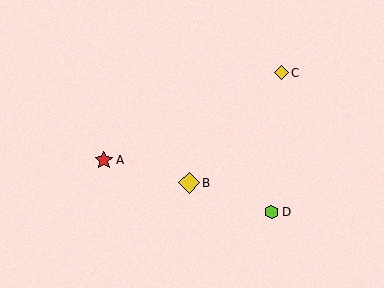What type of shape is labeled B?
Shape B is a yellow diamond.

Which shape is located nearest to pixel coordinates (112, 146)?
The red star (labeled A) at (104, 160) is nearest to that location.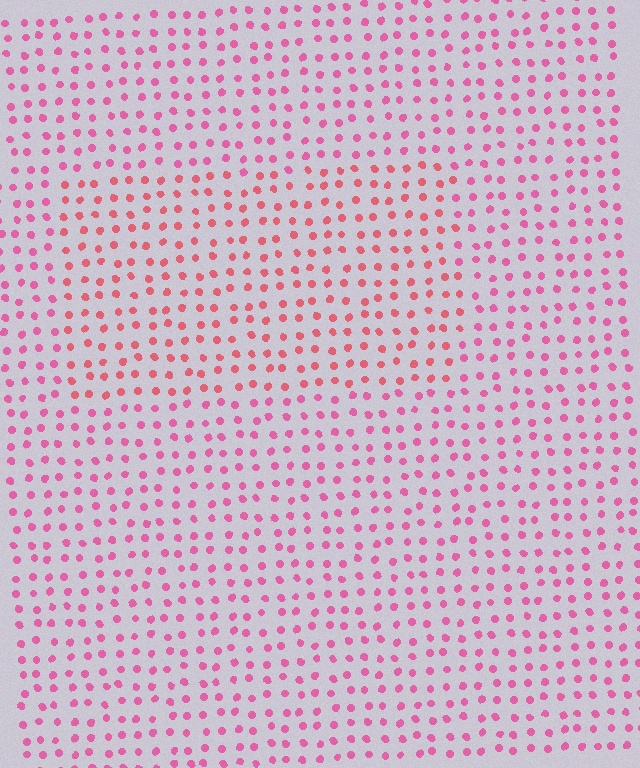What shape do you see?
I see a rectangle.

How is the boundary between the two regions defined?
The boundary is defined purely by a slight shift in hue (about 23 degrees). Spacing, size, and orientation are identical on both sides.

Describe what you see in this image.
The image is filled with small pink elements in a uniform arrangement. A rectangle-shaped region is visible where the elements are tinted to a slightly different hue, forming a subtle color boundary.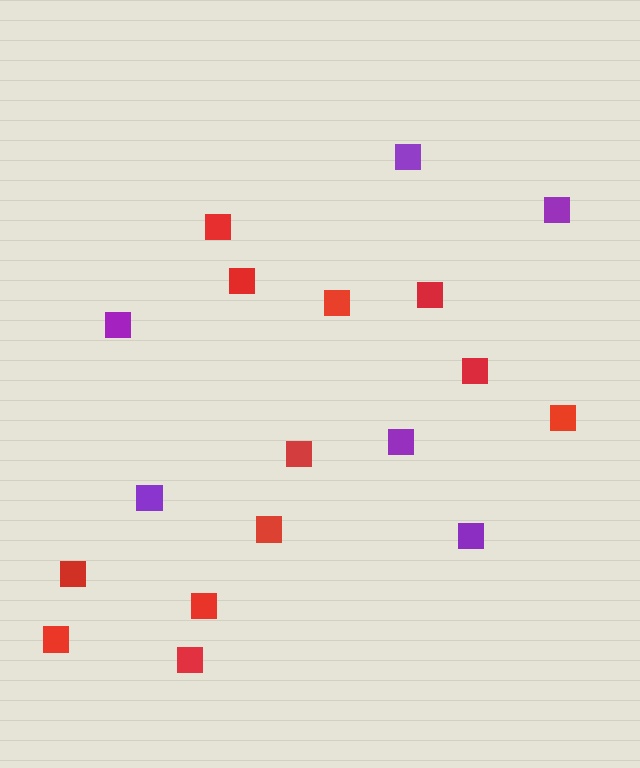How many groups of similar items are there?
There are 2 groups: one group of purple squares (6) and one group of red squares (12).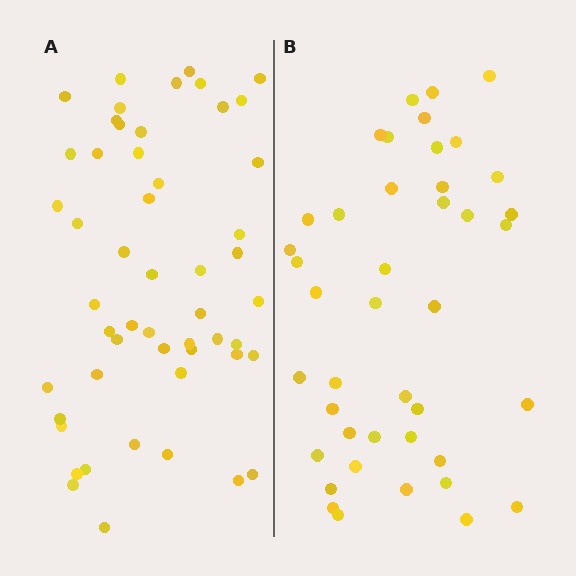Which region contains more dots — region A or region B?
Region A (the left region) has more dots.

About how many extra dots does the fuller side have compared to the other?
Region A has roughly 10 or so more dots than region B.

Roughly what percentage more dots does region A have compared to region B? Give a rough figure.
About 25% more.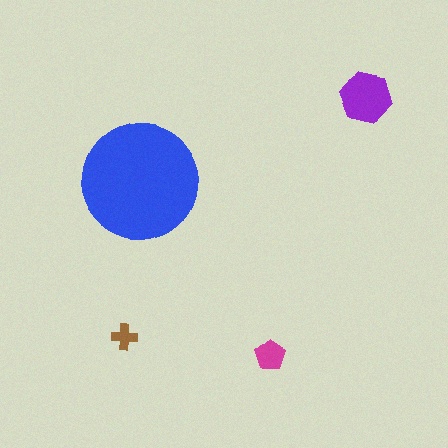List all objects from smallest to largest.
The brown cross, the magenta pentagon, the purple hexagon, the blue circle.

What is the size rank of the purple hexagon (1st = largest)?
2nd.